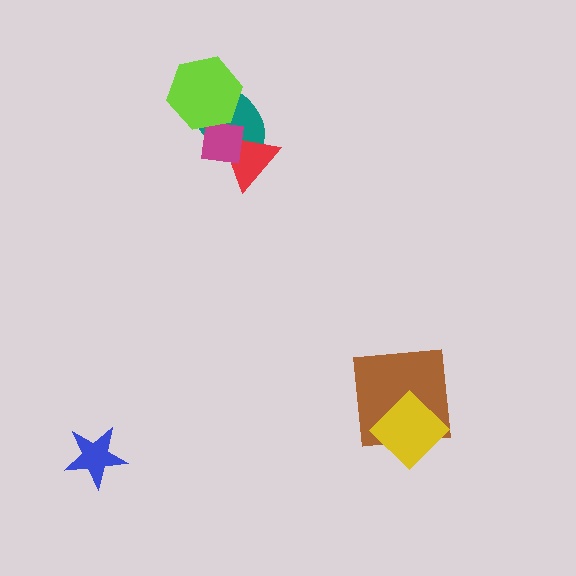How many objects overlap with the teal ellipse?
3 objects overlap with the teal ellipse.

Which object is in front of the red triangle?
The magenta square is in front of the red triangle.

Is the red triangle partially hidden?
Yes, it is partially covered by another shape.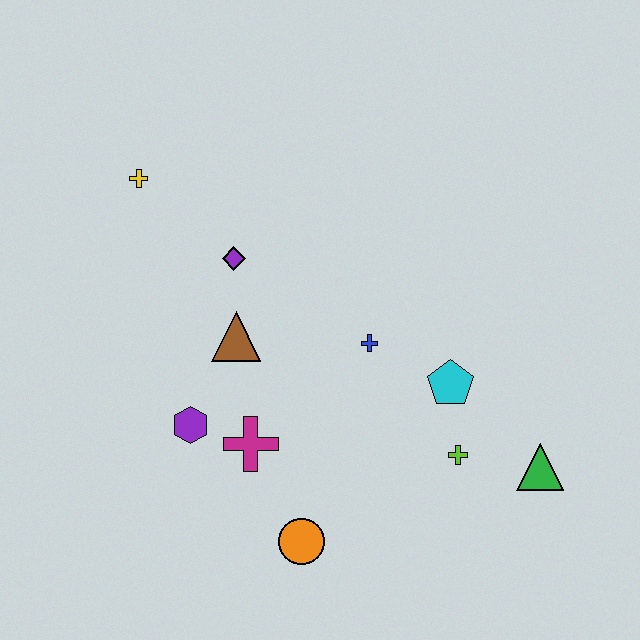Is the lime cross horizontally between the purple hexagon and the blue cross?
No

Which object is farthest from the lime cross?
The yellow cross is farthest from the lime cross.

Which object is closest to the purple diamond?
The brown triangle is closest to the purple diamond.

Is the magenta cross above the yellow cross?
No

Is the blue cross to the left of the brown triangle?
No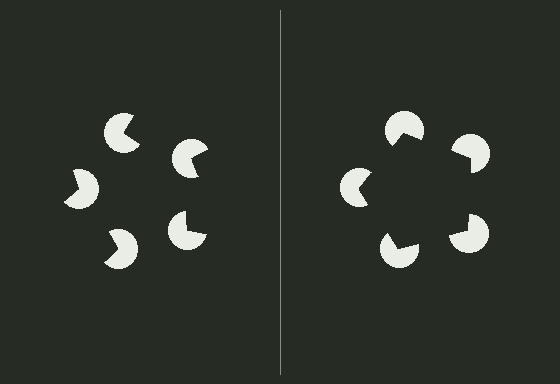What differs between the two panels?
The pac-man discs are positioned identically on both sides; only the wedge orientations differ. On the right they align to a pentagon; on the left they are misaligned.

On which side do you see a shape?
An illusory pentagon appears on the right side. On the left side the wedge cuts are rotated, so no coherent shape forms.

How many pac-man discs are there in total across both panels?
10 — 5 on each side.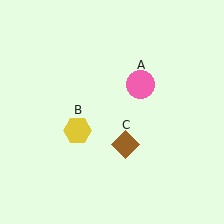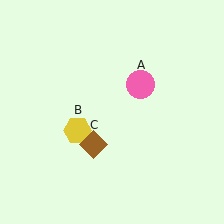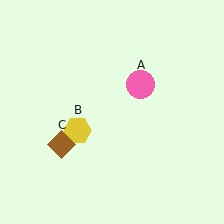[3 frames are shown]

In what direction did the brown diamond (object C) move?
The brown diamond (object C) moved left.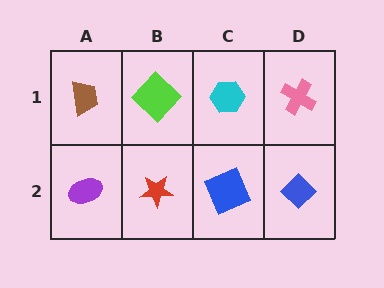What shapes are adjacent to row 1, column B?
A red star (row 2, column B), a brown trapezoid (row 1, column A), a cyan hexagon (row 1, column C).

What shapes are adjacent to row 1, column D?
A blue diamond (row 2, column D), a cyan hexagon (row 1, column C).